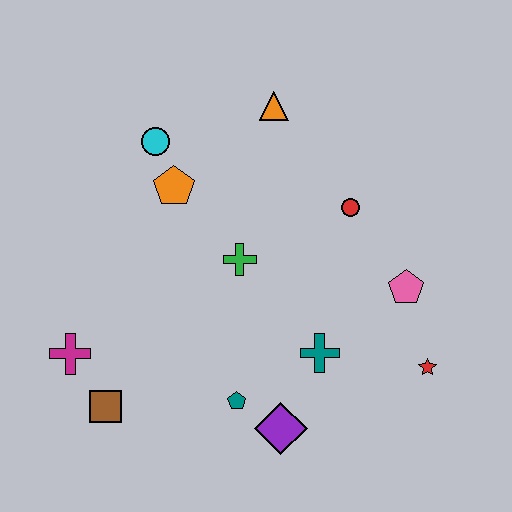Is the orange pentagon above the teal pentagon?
Yes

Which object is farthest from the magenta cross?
The red star is farthest from the magenta cross.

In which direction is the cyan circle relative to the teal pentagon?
The cyan circle is above the teal pentagon.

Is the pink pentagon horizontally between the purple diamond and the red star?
Yes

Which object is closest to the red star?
The pink pentagon is closest to the red star.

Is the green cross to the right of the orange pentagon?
Yes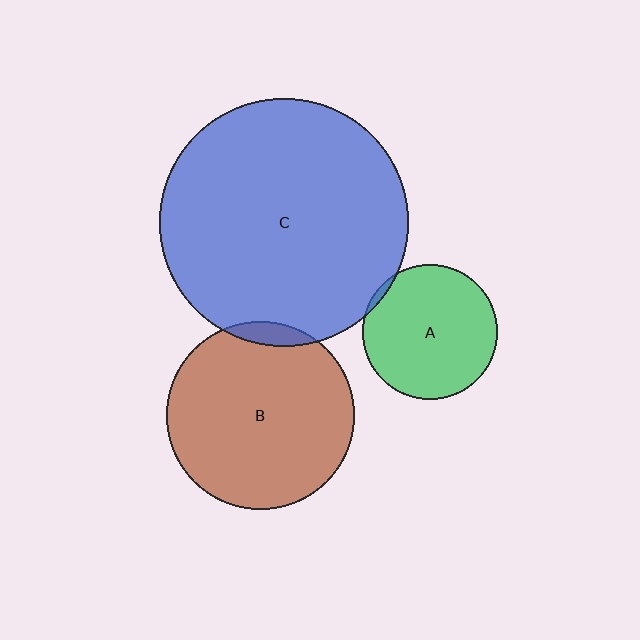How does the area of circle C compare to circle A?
Approximately 3.4 times.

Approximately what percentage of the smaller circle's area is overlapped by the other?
Approximately 5%.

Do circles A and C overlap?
Yes.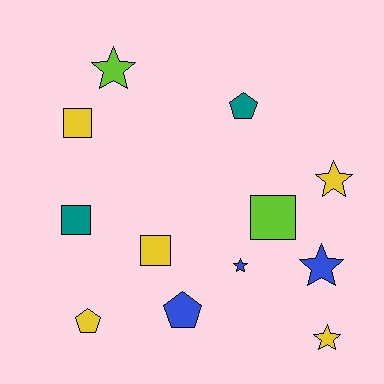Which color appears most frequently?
Yellow, with 5 objects.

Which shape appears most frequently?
Star, with 5 objects.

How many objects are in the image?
There are 12 objects.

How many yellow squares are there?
There are 2 yellow squares.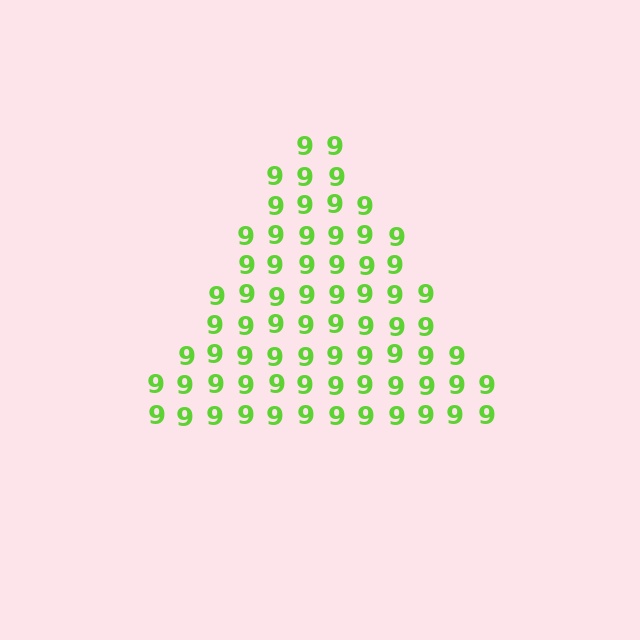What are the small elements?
The small elements are digit 9's.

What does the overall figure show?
The overall figure shows a triangle.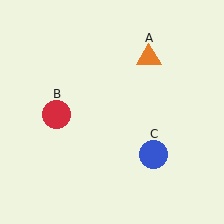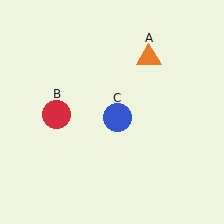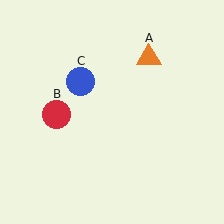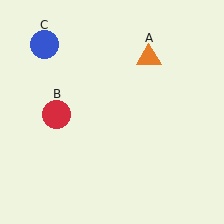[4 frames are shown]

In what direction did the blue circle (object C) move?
The blue circle (object C) moved up and to the left.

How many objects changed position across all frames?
1 object changed position: blue circle (object C).